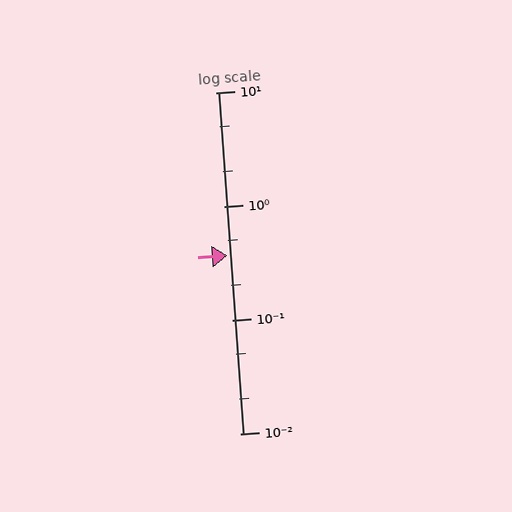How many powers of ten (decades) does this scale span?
The scale spans 3 decades, from 0.01 to 10.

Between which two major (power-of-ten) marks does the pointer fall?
The pointer is between 0.1 and 1.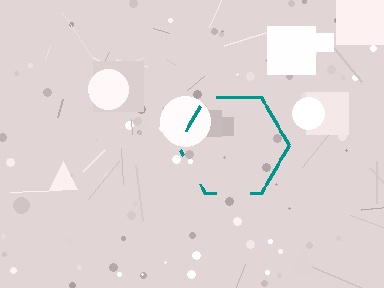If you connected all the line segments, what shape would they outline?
They would outline a hexagon.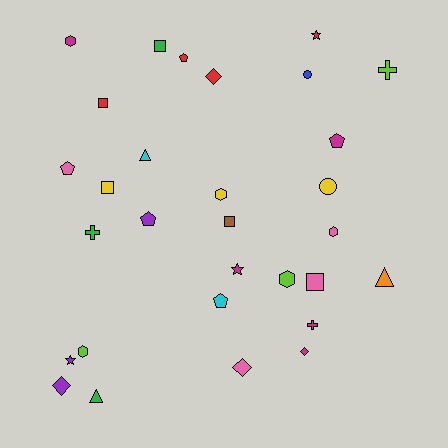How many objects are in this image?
There are 30 objects.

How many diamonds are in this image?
There are 4 diamonds.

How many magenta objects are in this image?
There are 5 magenta objects.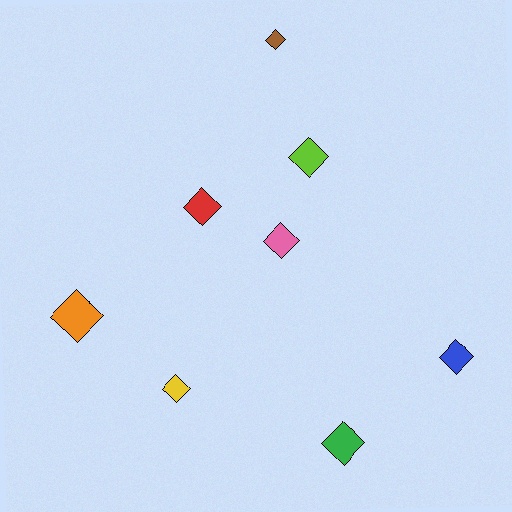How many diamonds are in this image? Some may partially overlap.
There are 8 diamonds.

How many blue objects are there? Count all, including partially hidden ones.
There is 1 blue object.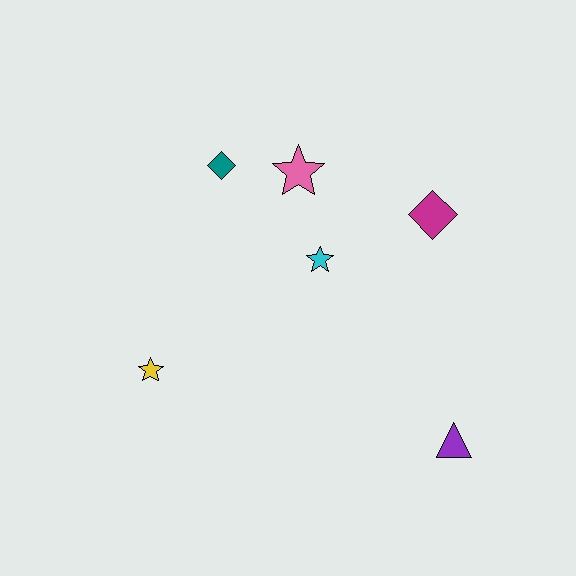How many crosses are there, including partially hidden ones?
There are no crosses.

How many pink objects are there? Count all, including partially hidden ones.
There is 1 pink object.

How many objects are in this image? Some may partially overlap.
There are 6 objects.